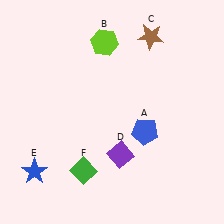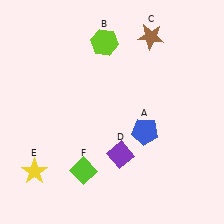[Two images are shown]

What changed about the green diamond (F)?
In Image 1, F is green. In Image 2, it changed to lime.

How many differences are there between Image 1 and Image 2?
There are 2 differences between the two images.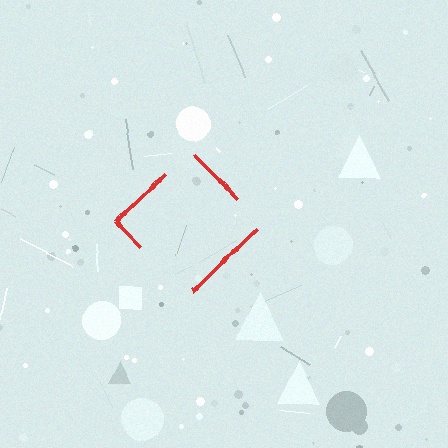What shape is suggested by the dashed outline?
The dashed outline suggests a diamond.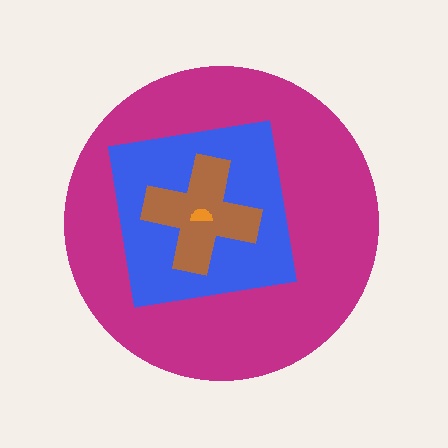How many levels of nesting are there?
4.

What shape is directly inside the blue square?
The brown cross.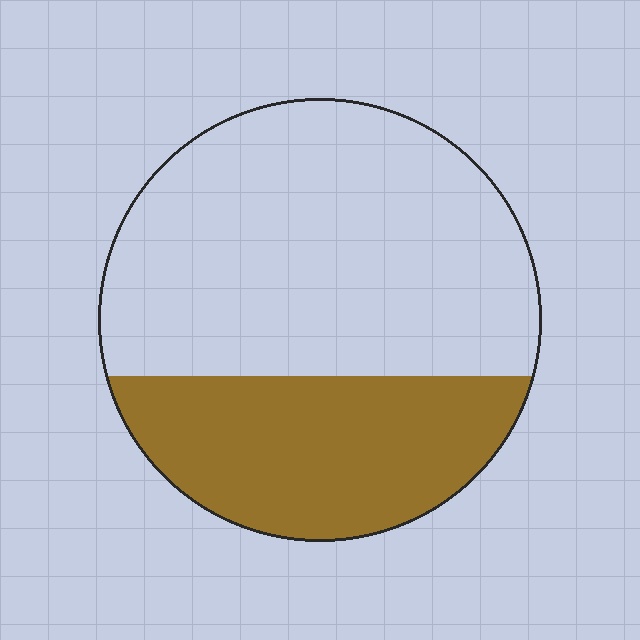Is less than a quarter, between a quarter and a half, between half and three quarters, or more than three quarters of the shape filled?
Between a quarter and a half.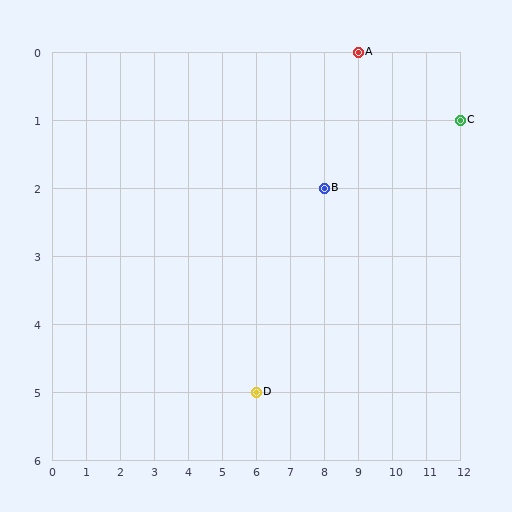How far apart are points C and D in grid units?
Points C and D are 6 columns and 4 rows apart (about 7.2 grid units diagonally).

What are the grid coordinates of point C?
Point C is at grid coordinates (12, 1).